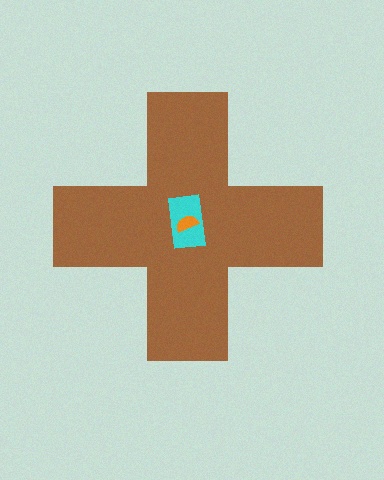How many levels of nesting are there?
3.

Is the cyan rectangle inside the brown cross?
Yes.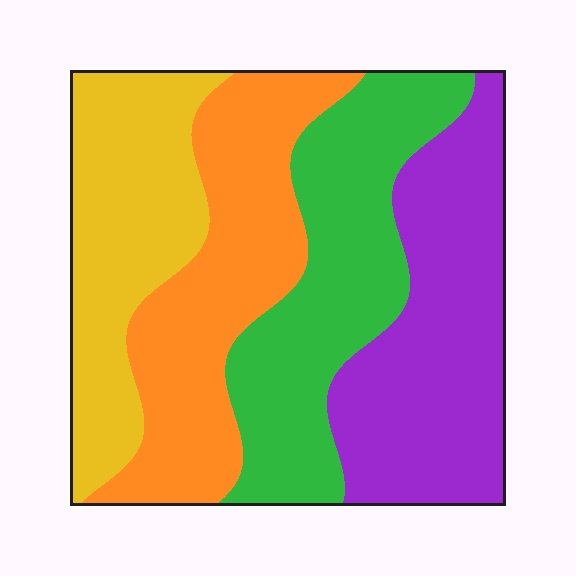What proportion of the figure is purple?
Purple takes up about one quarter (1/4) of the figure.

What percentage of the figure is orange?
Orange takes up between a quarter and a half of the figure.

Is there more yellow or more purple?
Purple.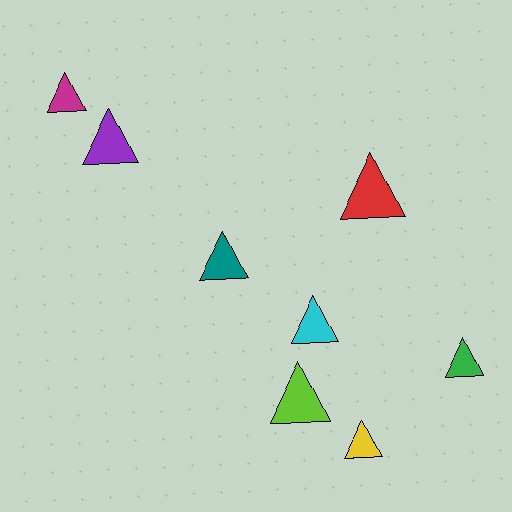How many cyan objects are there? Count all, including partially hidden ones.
There is 1 cyan object.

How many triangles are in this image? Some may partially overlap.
There are 8 triangles.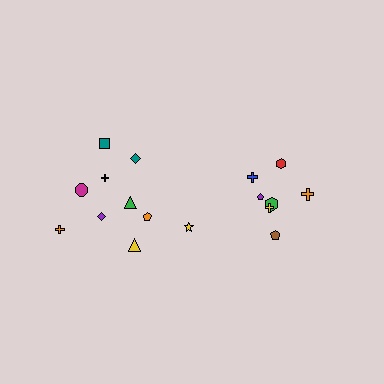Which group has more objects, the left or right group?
The left group.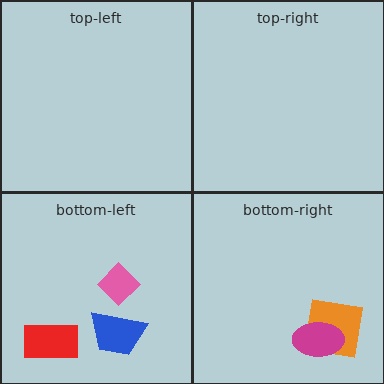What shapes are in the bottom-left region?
The red rectangle, the blue trapezoid, the pink diamond.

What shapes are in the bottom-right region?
The orange square, the magenta ellipse.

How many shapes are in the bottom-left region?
3.